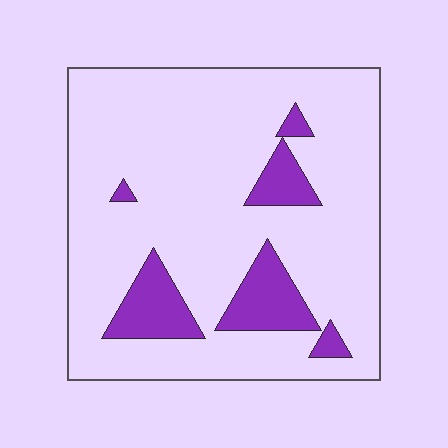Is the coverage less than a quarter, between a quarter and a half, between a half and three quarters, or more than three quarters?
Less than a quarter.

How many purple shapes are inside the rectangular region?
6.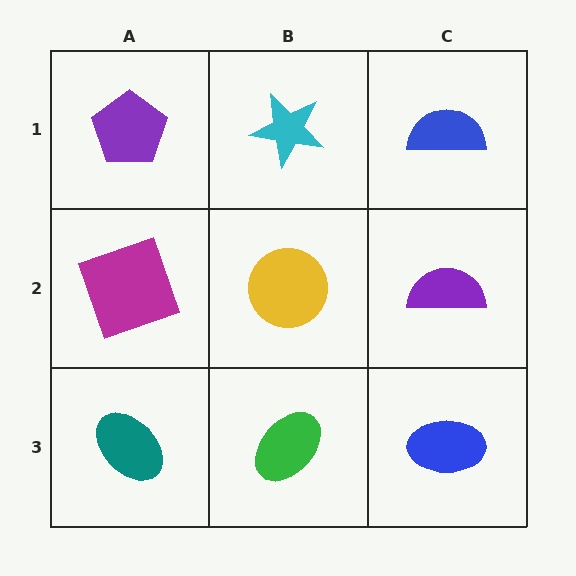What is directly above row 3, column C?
A purple semicircle.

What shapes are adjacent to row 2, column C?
A blue semicircle (row 1, column C), a blue ellipse (row 3, column C), a yellow circle (row 2, column B).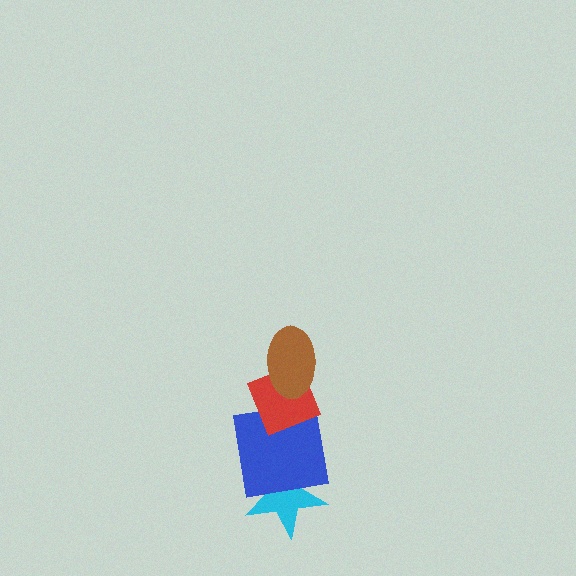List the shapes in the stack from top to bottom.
From top to bottom: the brown ellipse, the red diamond, the blue square, the cyan star.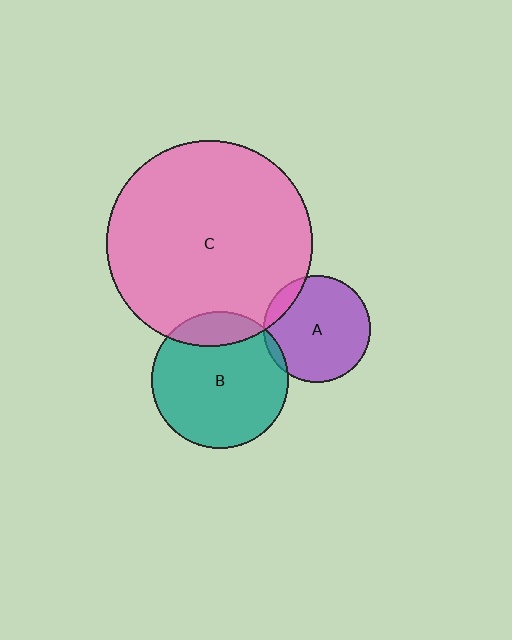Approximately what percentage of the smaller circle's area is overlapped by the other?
Approximately 10%.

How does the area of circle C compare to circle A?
Approximately 3.7 times.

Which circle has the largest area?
Circle C (pink).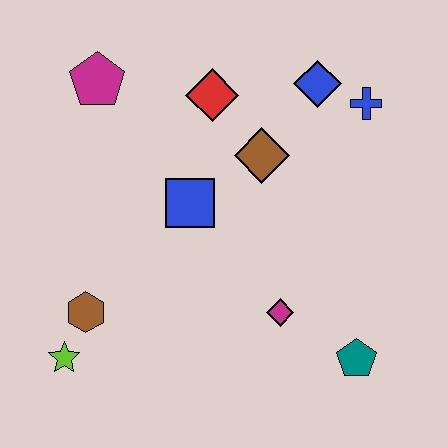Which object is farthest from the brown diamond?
The lime star is farthest from the brown diamond.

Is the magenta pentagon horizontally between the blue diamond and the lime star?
Yes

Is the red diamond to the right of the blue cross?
No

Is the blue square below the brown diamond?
Yes